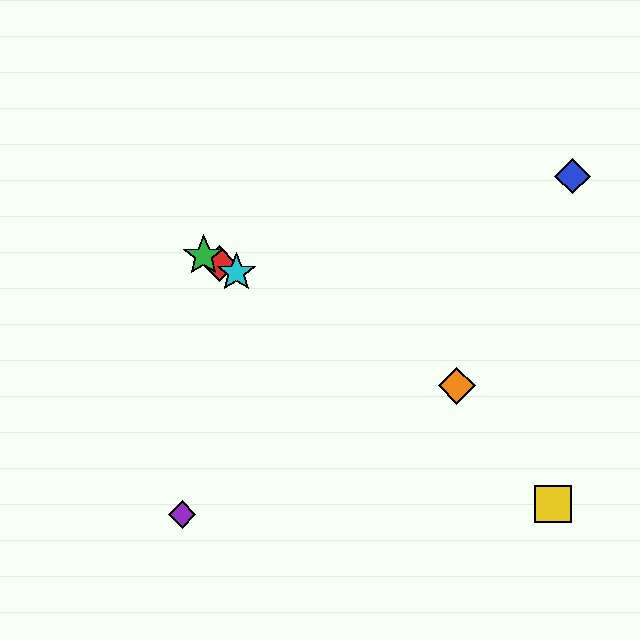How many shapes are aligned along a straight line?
4 shapes (the red diamond, the green star, the orange diamond, the cyan star) are aligned along a straight line.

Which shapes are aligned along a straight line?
The red diamond, the green star, the orange diamond, the cyan star are aligned along a straight line.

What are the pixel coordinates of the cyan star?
The cyan star is at (236, 273).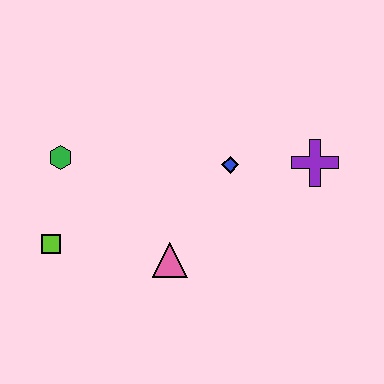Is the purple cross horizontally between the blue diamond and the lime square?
No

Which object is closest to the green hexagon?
The lime square is closest to the green hexagon.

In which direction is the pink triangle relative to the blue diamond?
The pink triangle is below the blue diamond.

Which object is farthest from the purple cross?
The lime square is farthest from the purple cross.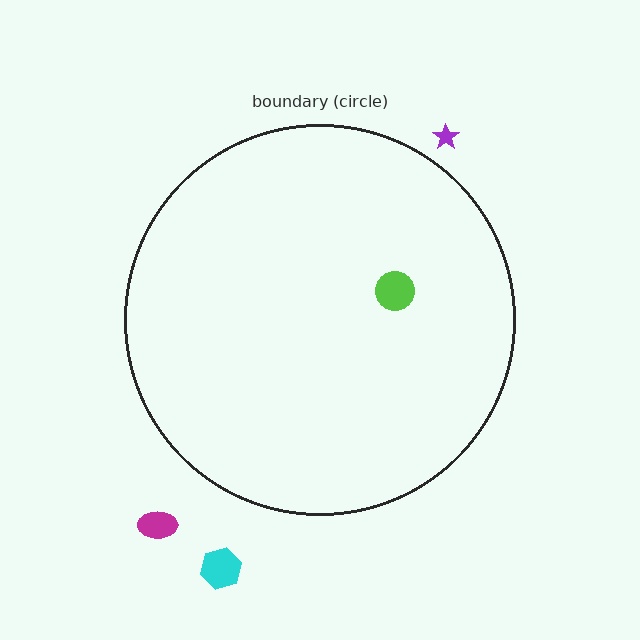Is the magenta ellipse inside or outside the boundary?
Outside.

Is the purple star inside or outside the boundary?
Outside.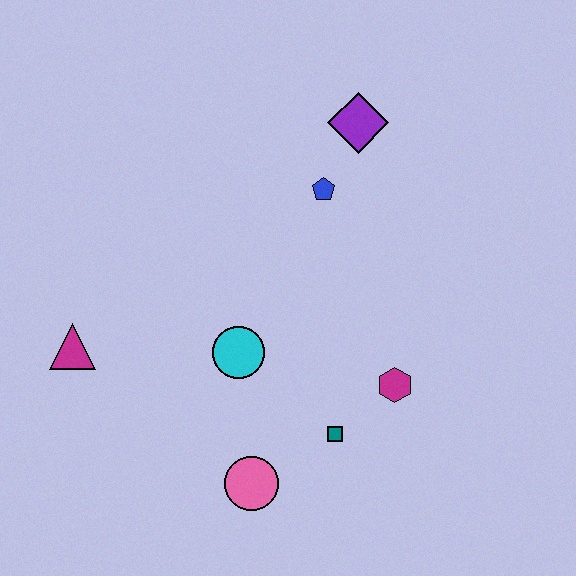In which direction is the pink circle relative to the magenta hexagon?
The pink circle is to the left of the magenta hexagon.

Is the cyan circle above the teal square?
Yes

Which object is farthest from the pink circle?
The purple diamond is farthest from the pink circle.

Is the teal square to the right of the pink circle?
Yes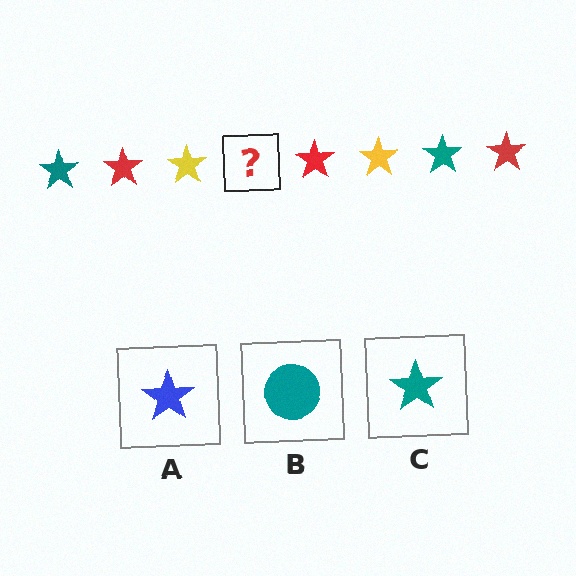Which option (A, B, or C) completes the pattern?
C.